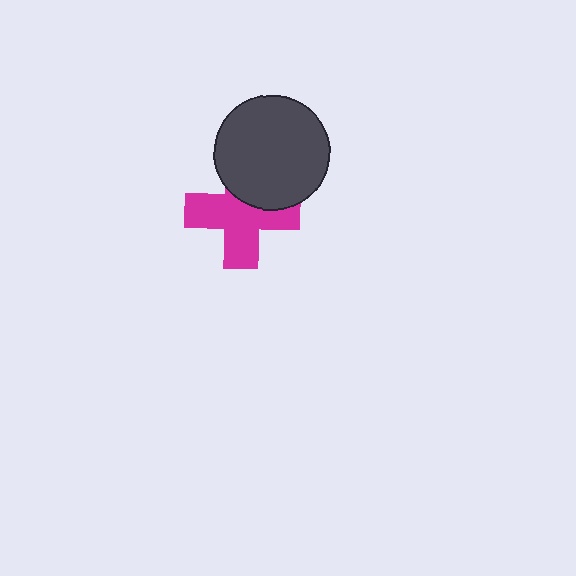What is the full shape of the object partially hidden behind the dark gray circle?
The partially hidden object is a magenta cross.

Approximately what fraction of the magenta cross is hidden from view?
Roughly 32% of the magenta cross is hidden behind the dark gray circle.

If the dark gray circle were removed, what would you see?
You would see the complete magenta cross.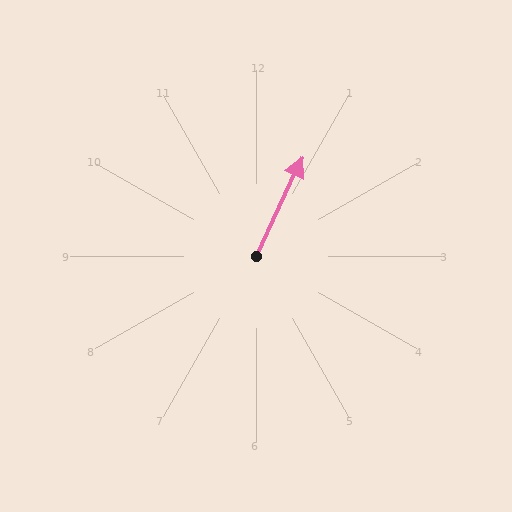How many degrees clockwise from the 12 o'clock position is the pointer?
Approximately 25 degrees.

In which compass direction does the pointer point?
Northeast.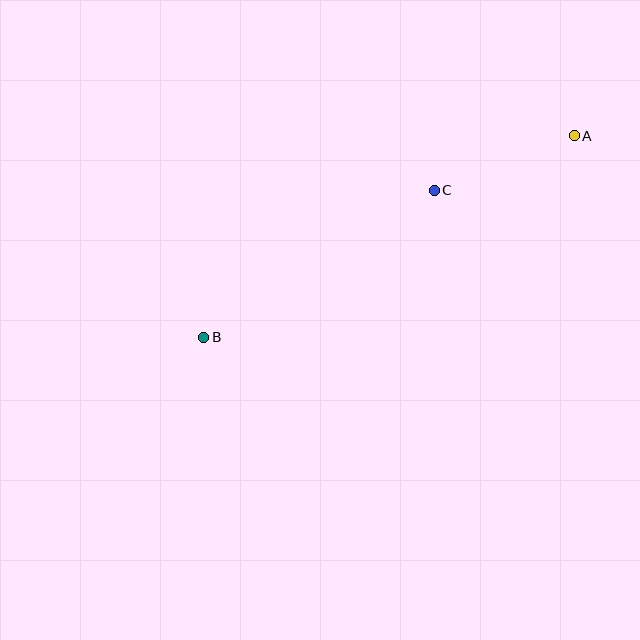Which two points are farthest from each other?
Points A and B are farthest from each other.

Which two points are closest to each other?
Points A and C are closest to each other.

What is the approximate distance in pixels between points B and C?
The distance between B and C is approximately 273 pixels.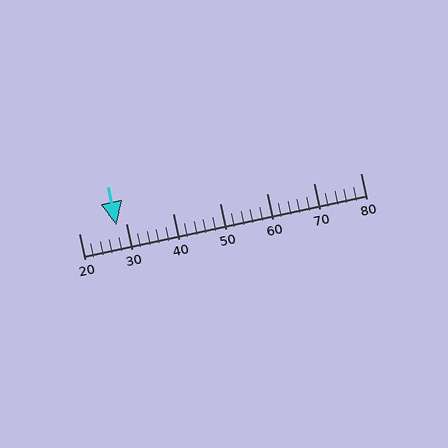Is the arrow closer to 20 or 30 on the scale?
The arrow is closer to 30.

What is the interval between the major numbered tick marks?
The major tick marks are spaced 10 units apart.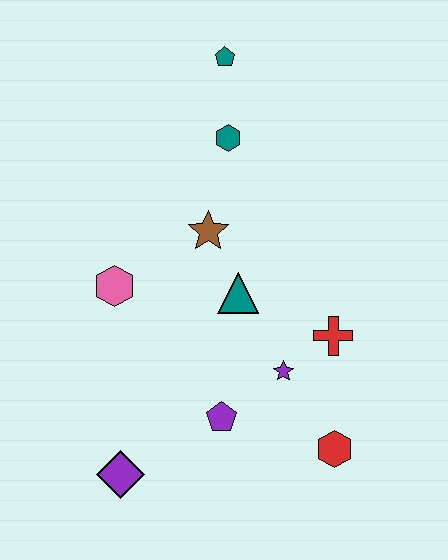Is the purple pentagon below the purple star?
Yes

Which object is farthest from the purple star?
The teal pentagon is farthest from the purple star.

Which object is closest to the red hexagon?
The purple star is closest to the red hexagon.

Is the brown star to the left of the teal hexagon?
Yes